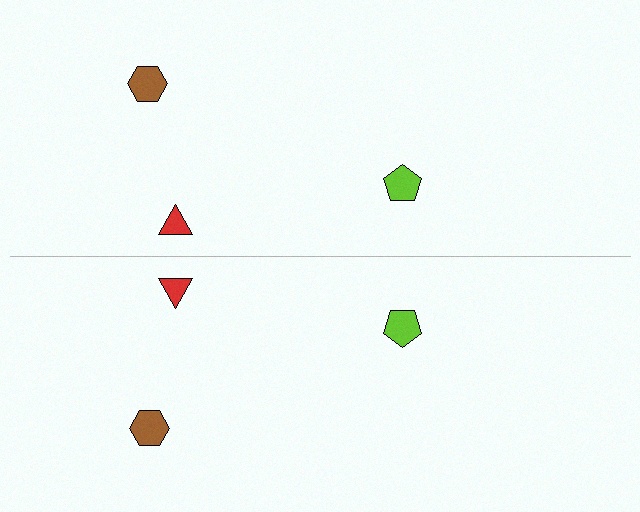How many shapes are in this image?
There are 6 shapes in this image.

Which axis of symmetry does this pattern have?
The pattern has a horizontal axis of symmetry running through the center of the image.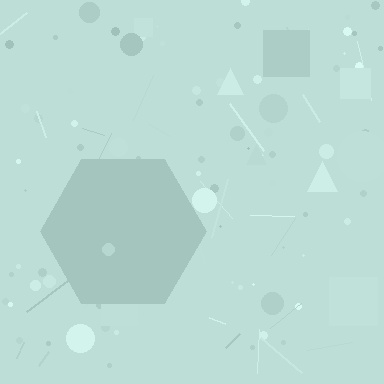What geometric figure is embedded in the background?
A hexagon is embedded in the background.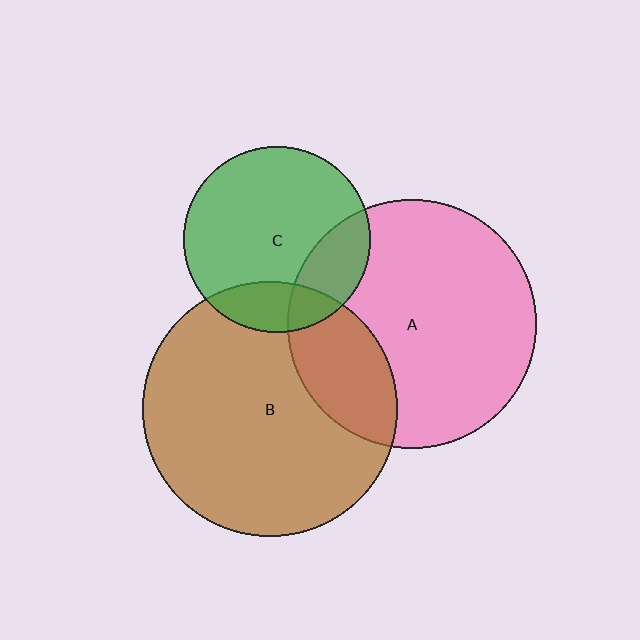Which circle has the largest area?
Circle B (brown).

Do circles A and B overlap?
Yes.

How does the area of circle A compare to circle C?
Approximately 1.8 times.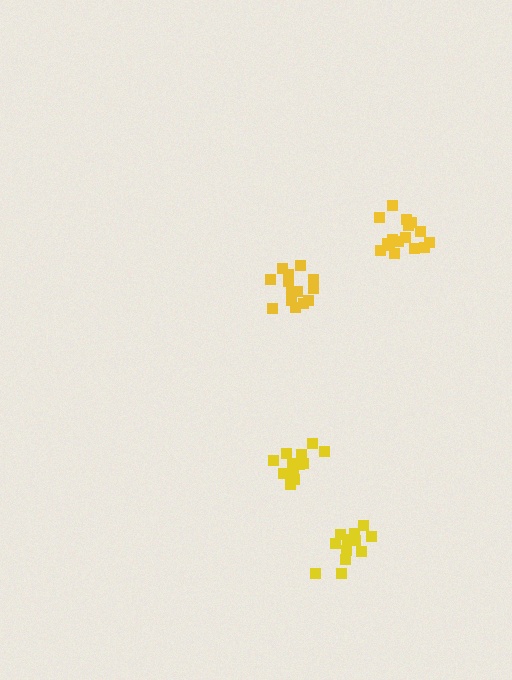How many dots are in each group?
Group 1: 12 dots, Group 2: 17 dots, Group 3: 12 dots, Group 4: 14 dots (55 total).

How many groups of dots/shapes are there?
There are 4 groups.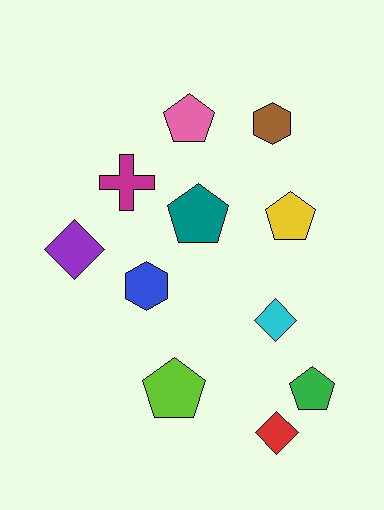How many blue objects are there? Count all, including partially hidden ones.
There is 1 blue object.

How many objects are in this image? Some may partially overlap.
There are 11 objects.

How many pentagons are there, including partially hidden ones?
There are 5 pentagons.